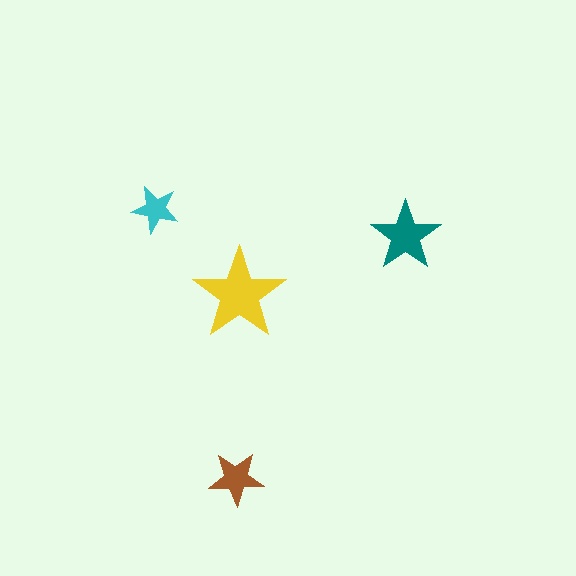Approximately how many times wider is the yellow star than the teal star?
About 1.5 times wider.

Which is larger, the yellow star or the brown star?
The yellow one.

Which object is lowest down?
The brown star is bottommost.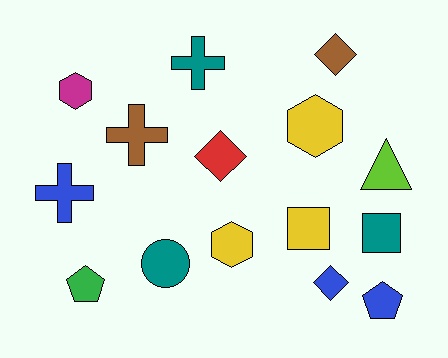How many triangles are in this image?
There is 1 triangle.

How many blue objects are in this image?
There are 3 blue objects.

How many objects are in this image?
There are 15 objects.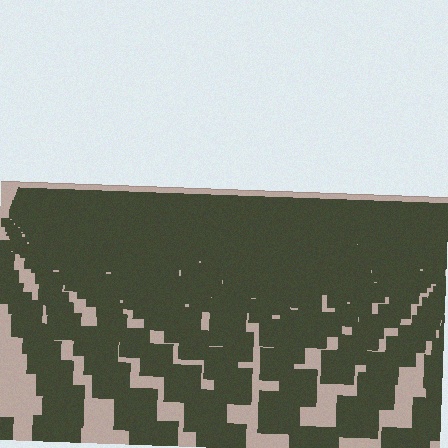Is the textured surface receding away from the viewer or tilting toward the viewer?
The surface is receding away from the viewer. Texture elements get smaller and denser toward the top.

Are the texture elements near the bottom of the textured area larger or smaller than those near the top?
Larger. Near the bottom, elements are closer to the viewer and appear at a bigger on-screen size.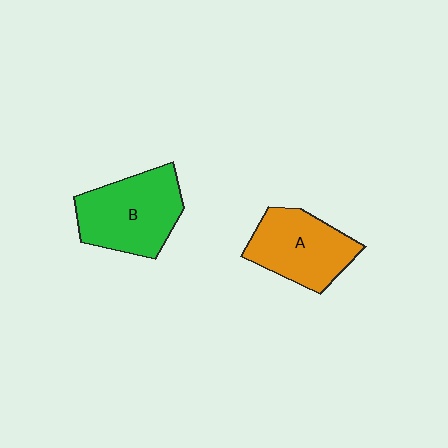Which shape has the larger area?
Shape B (green).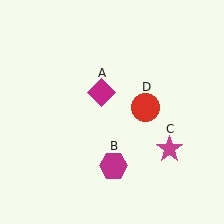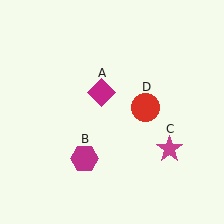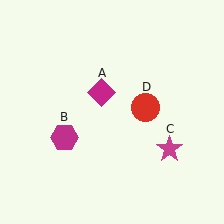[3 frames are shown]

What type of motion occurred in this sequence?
The magenta hexagon (object B) rotated clockwise around the center of the scene.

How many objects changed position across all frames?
1 object changed position: magenta hexagon (object B).